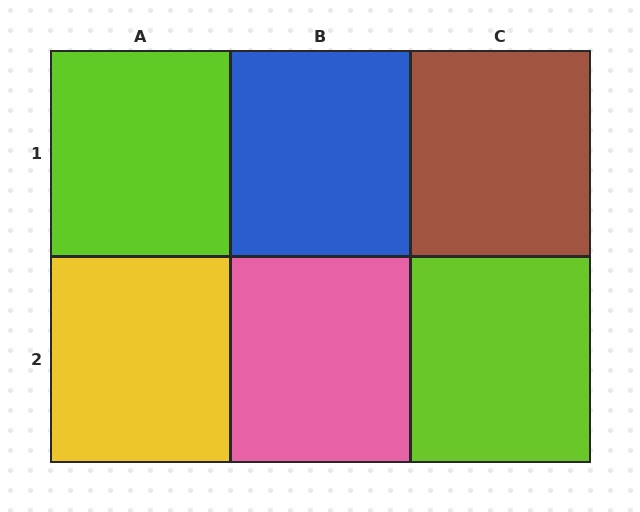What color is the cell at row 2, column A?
Yellow.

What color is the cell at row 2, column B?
Pink.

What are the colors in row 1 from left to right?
Lime, blue, brown.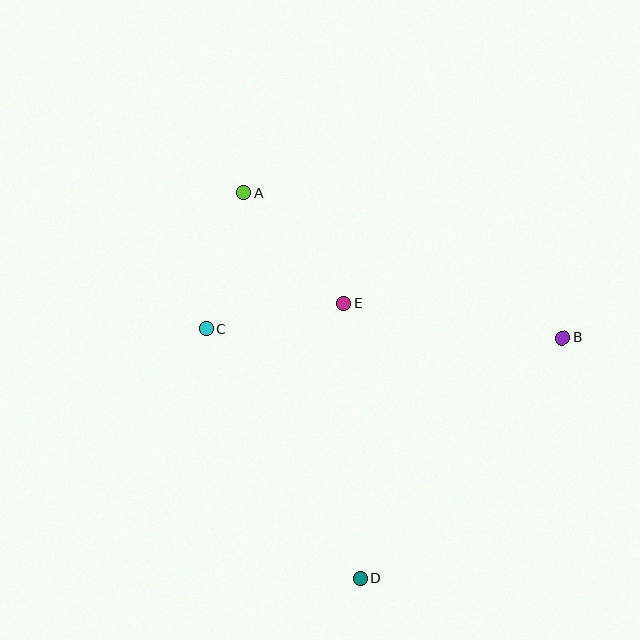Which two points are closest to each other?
Points C and E are closest to each other.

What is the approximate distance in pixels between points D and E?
The distance between D and E is approximately 276 pixels.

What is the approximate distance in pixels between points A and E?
The distance between A and E is approximately 149 pixels.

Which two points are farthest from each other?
Points A and D are farthest from each other.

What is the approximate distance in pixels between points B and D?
The distance between B and D is approximately 315 pixels.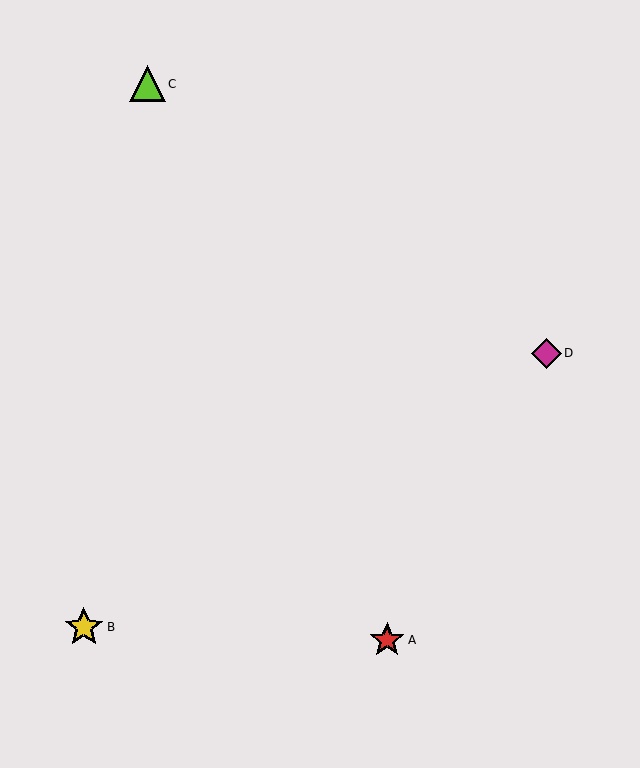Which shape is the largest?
The yellow star (labeled B) is the largest.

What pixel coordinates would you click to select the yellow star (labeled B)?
Click at (84, 627) to select the yellow star B.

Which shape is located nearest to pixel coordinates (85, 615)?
The yellow star (labeled B) at (84, 627) is nearest to that location.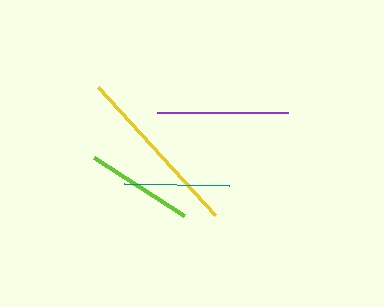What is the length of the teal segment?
The teal segment is approximately 105 pixels long.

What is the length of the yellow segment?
The yellow segment is approximately 173 pixels long.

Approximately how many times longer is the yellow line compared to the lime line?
The yellow line is approximately 1.6 times the length of the lime line.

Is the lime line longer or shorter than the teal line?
The lime line is longer than the teal line.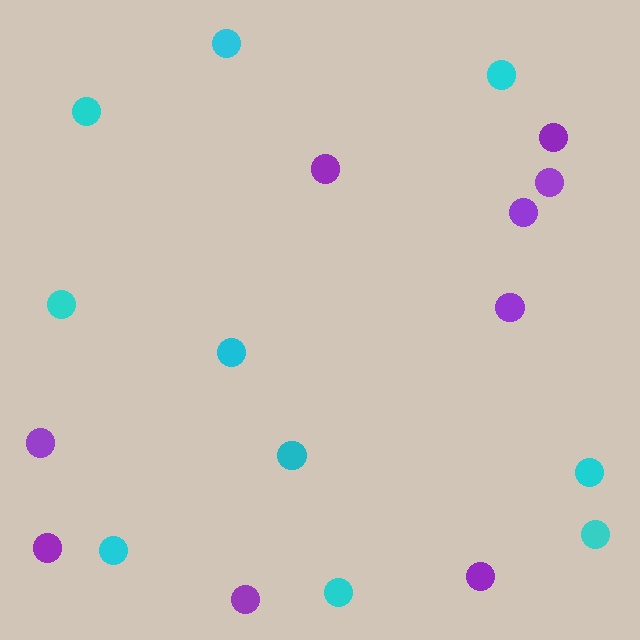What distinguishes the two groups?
There are 2 groups: one group of purple circles (9) and one group of cyan circles (10).